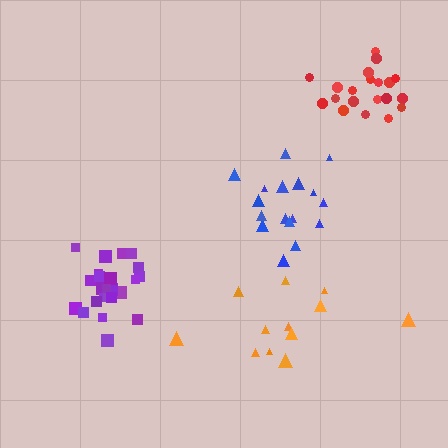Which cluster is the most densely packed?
Purple.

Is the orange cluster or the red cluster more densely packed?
Red.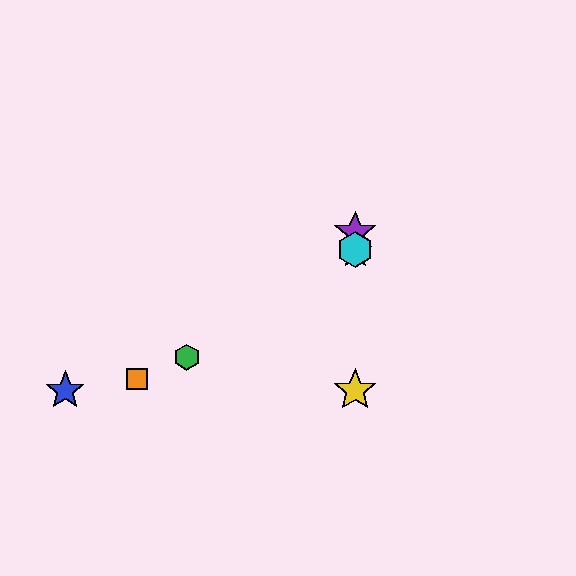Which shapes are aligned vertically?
The red star, the yellow star, the purple star, the cyan hexagon are aligned vertically.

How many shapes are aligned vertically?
4 shapes (the red star, the yellow star, the purple star, the cyan hexagon) are aligned vertically.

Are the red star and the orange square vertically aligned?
No, the red star is at x≈355 and the orange square is at x≈137.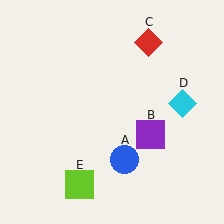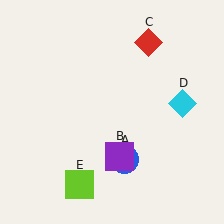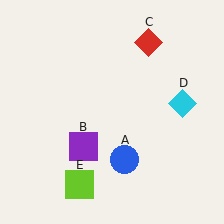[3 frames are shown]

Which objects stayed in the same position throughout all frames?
Blue circle (object A) and red diamond (object C) and cyan diamond (object D) and lime square (object E) remained stationary.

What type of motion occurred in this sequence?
The purple square (object B) rotated clockwise around the center of the scene.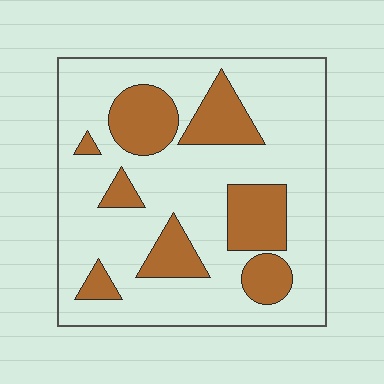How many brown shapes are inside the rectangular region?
8.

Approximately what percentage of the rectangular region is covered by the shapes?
Approximately 25%.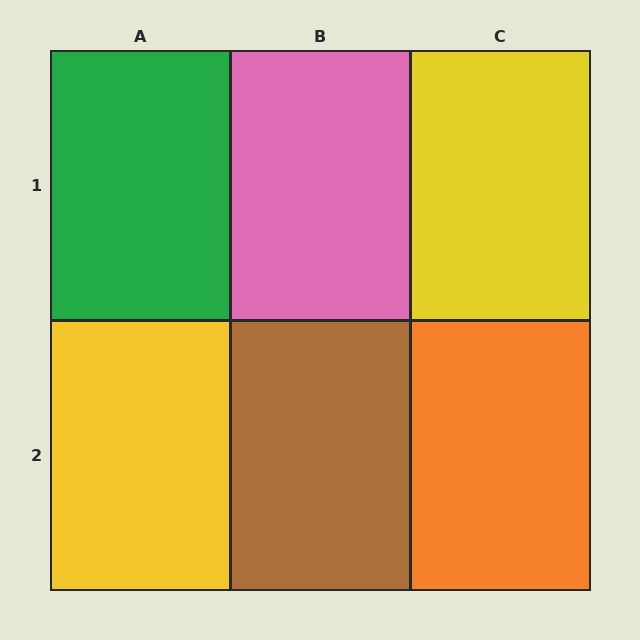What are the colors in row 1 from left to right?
Green, pink, yellow.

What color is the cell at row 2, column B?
Brown.